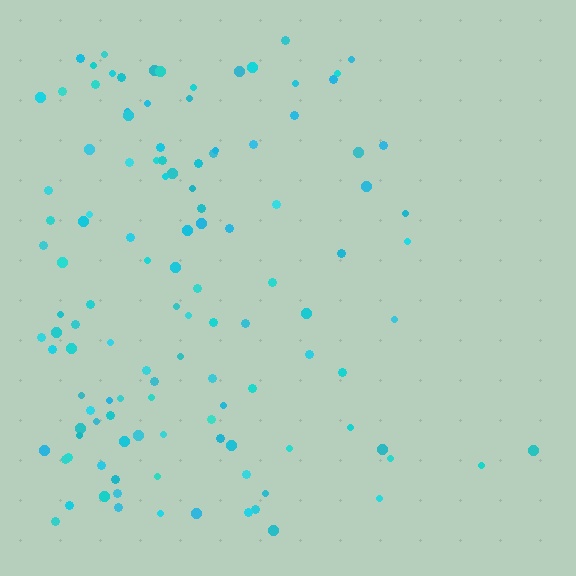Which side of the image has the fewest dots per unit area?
The right.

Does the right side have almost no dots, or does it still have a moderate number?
Still a moderate number, just noticeably fewer than the left.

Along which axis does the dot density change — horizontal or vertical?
Horizontal.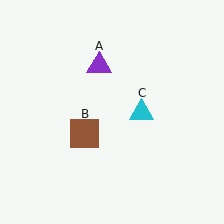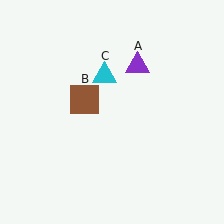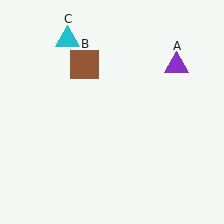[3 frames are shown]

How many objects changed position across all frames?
3 objects changed position: purple triangle (object A), brown square (object B), cyan triangle (object C).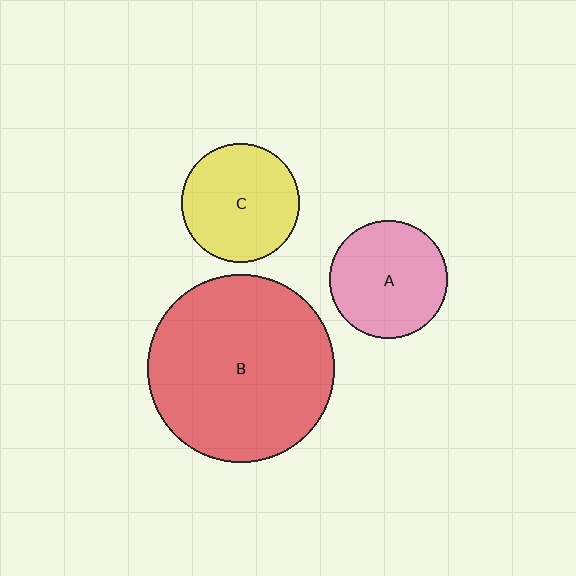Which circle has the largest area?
Circle B (red).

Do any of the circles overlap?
No, none of the circles overlap.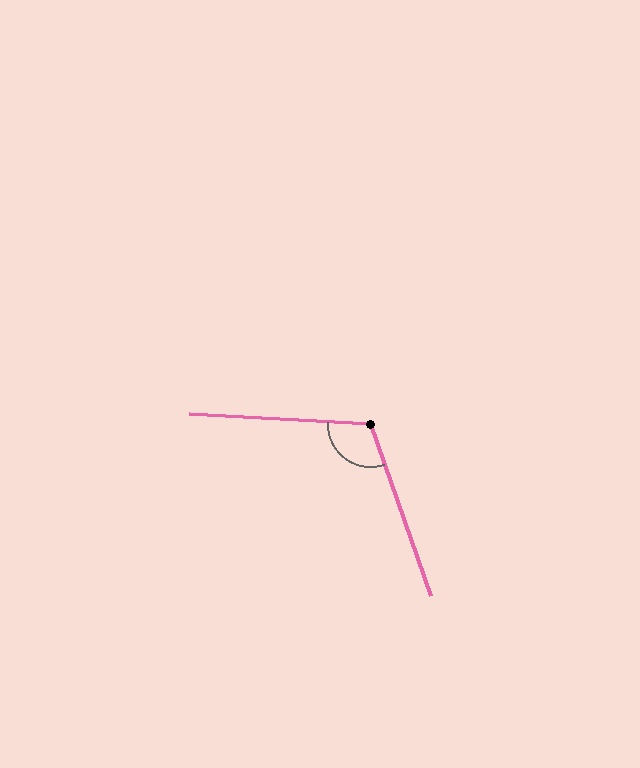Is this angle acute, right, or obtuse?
It is obtuse.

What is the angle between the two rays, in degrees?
Approximately 112 degrees.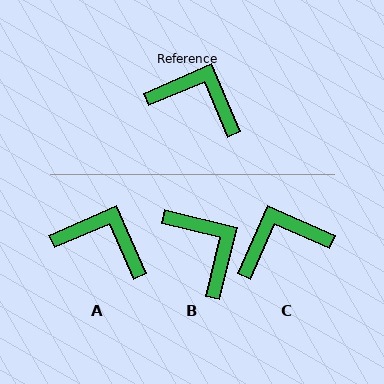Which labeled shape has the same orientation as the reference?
A.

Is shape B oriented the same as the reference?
No, it is off by about 37 degrees.